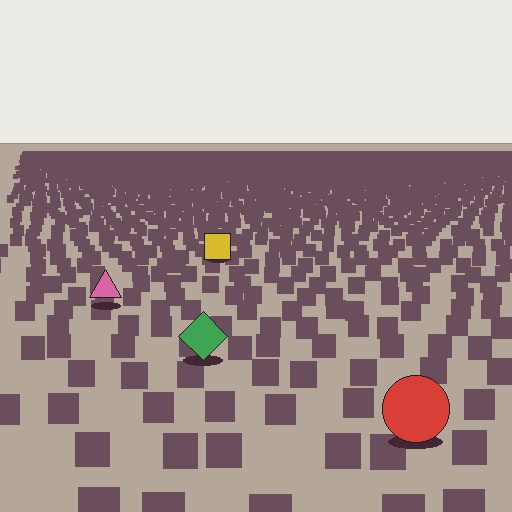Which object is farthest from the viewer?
The yellow square is farthest from the viewer. It appears smaller and the ground texture around it is denser.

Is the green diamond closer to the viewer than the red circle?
No. The red circle is closer — you can tell from the texture gradient: the ground texture is coarser near it.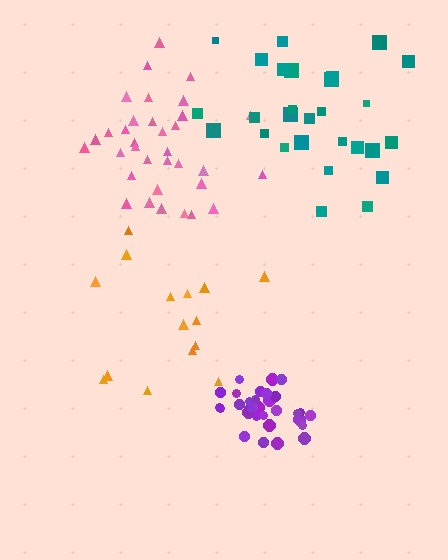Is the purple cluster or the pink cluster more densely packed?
Purple.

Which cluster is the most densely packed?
Purple.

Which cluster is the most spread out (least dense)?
Orange.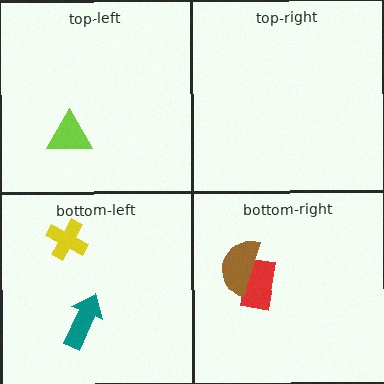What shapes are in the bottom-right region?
The red rectangle, the brown semicircle.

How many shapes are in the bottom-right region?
2.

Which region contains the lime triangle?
The top-left region.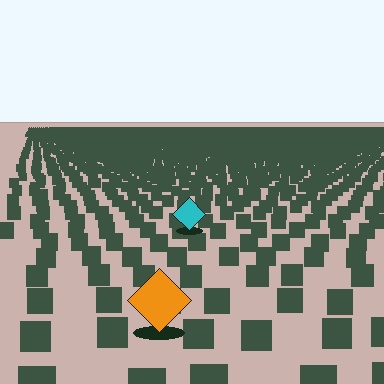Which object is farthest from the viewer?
The cyan diamond is farthest from the viewer. It appears smaller and the ground texture around it is denser.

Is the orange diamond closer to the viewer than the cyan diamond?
Yes. The orange diamond is closer — you can tell from the texture gradient: the ground texture is coarser near it.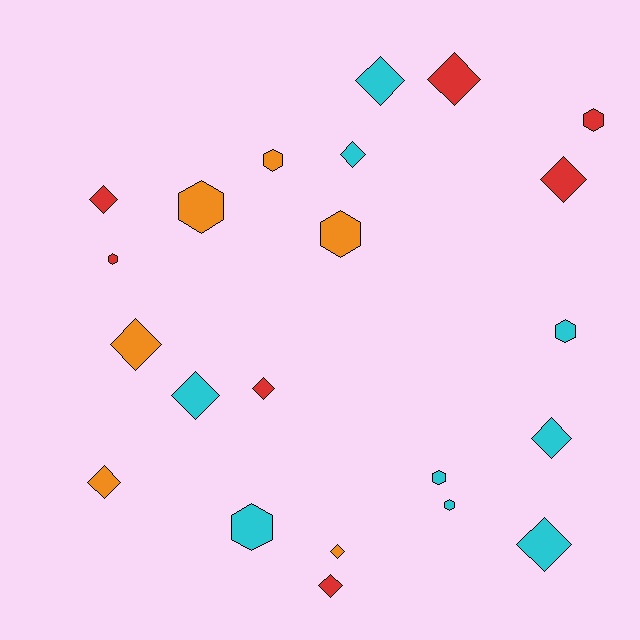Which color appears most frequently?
Cyan, with 9 objects.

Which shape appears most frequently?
Diamond, with 13 objects.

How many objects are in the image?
There are 22 objects.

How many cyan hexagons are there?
There are 4 cyan hexagons.